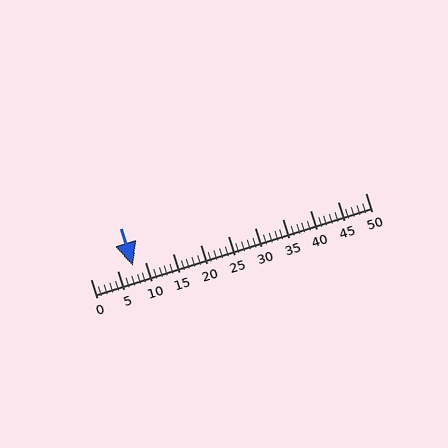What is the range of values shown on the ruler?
The ruler shows values from 0 to 50.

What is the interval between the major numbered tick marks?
The major tick marks are spaced 5 units apart.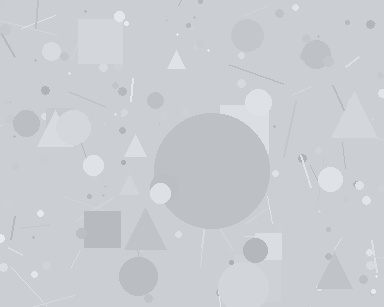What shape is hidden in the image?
A circle is hidden in the image.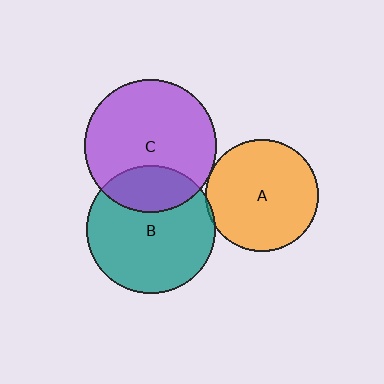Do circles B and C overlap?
Yes.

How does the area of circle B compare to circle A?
Approximately 1.3 times.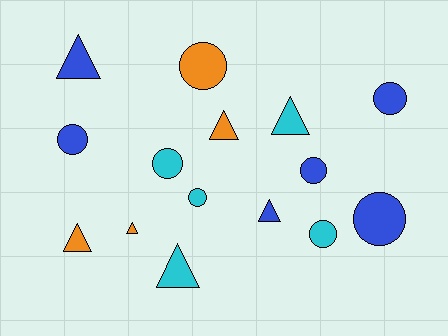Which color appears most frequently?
Blue, with 6 objects.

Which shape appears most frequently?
Circle, with 8 objects.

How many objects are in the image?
There are 15 objects.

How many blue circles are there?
There are 4 blue circles.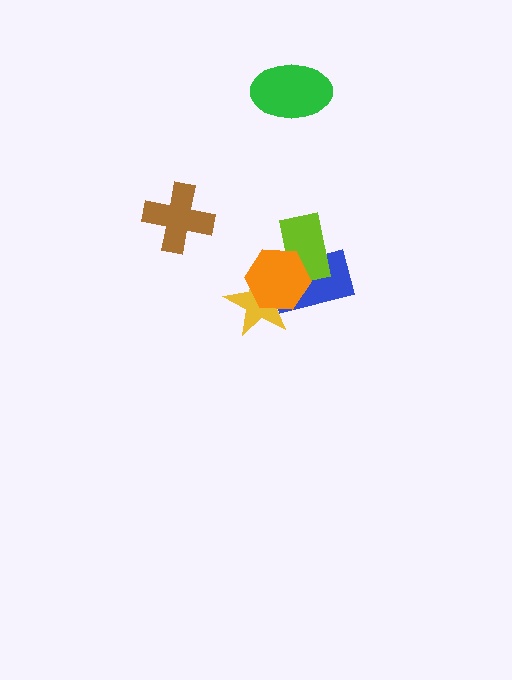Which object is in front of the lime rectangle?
The orange hexagon is in front of the lime rectangle.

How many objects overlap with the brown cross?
0 objects overlap with the brown cross.